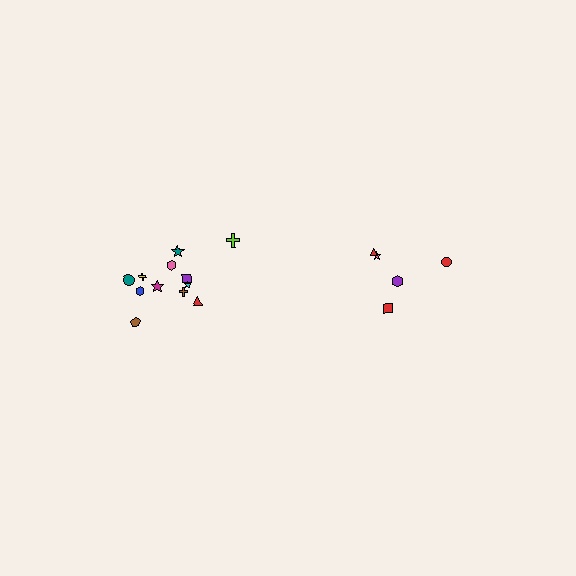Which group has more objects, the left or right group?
The left group.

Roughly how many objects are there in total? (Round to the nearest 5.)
Roughly 15 objects in total.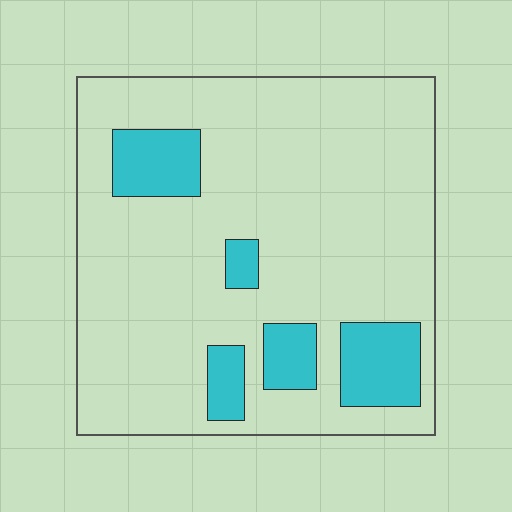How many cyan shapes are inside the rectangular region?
5.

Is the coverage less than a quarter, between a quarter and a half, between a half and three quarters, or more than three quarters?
Less than a quarter.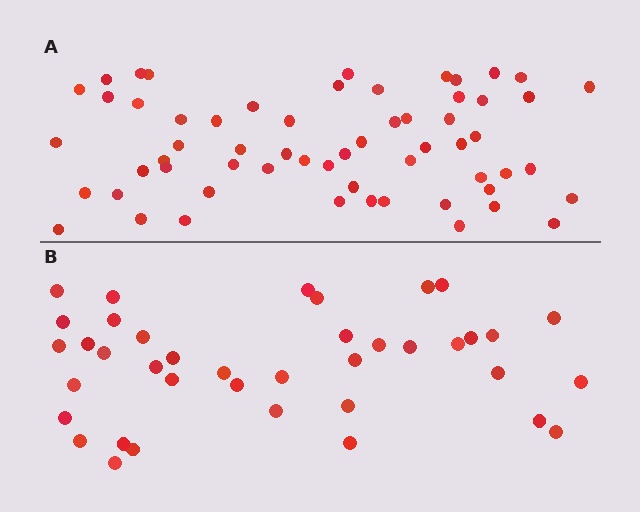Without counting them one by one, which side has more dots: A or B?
Region A (the top region) has more dots.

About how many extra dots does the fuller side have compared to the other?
Region A has approximately 20 more dots than region B.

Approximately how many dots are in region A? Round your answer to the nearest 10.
About 60 dots.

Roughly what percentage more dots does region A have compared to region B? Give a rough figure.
About 55% more.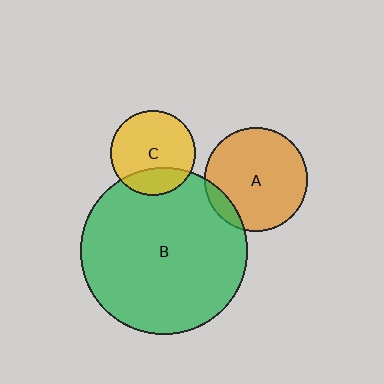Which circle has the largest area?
Circle B (green).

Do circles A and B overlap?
Yes.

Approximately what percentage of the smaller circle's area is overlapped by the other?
Approximately 10%.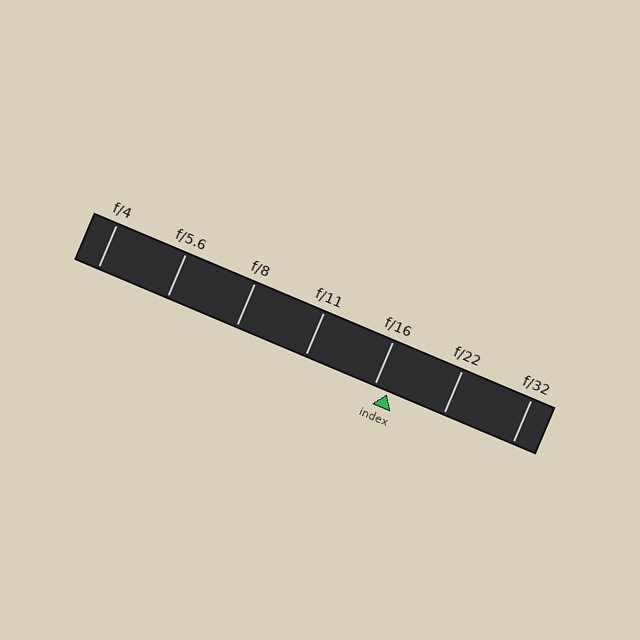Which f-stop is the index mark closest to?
The index mark is closest to f/16.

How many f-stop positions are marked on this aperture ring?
There are 7 f-stop positions marked.